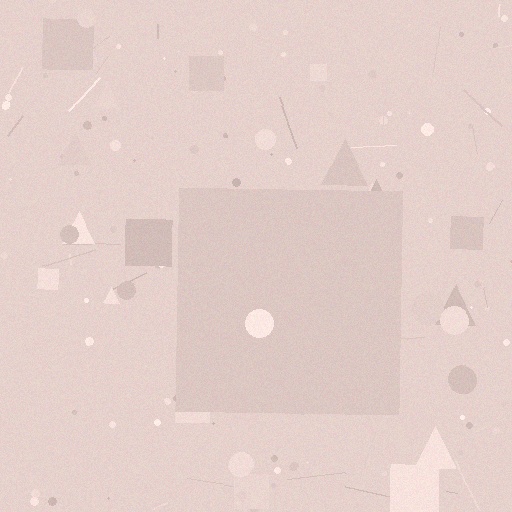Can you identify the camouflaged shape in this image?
The camouflaged shape is a square.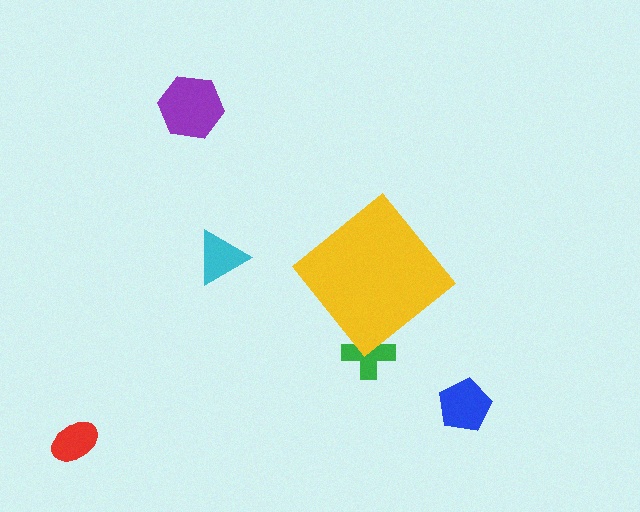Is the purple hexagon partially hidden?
No, the purple hexagon is fully visible.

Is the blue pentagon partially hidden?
No, the blue pentagon is fully visible.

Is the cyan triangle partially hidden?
No, the cyan triangle is fully visible.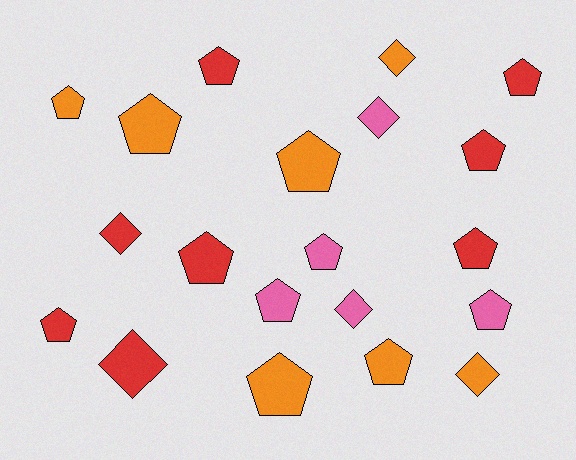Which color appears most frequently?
Red, with 8 objects.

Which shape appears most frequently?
Pentagon, with 14 objects.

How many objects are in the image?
There are 20 objects.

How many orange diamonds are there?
There are 2 orange diamonds.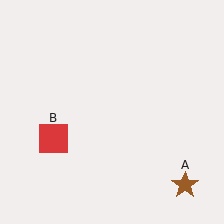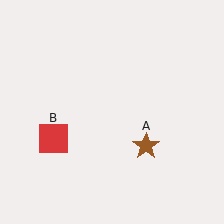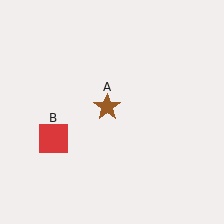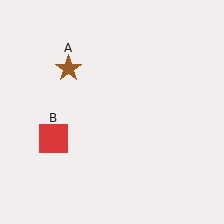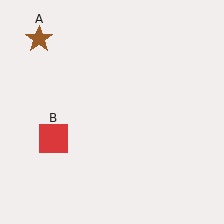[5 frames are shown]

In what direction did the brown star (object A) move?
The brown star (object A) moved up and to the left.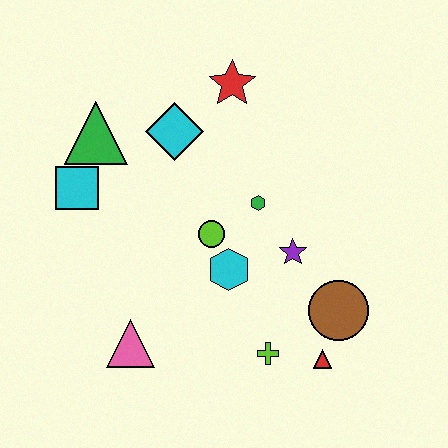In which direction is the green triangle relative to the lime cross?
The green triangle is above the lime cross.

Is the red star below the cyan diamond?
No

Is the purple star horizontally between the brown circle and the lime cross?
Yes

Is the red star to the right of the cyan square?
Yes